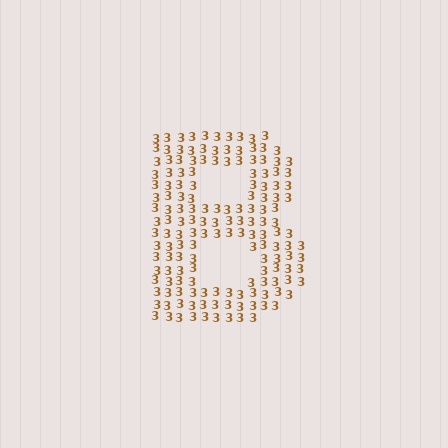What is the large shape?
The large shape is the letter B.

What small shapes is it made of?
It is made of small digit 3's.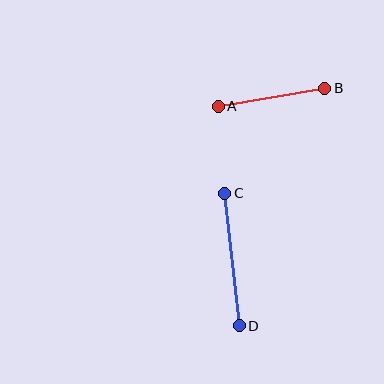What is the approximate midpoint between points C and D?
The midpoint is at approximately (232, 260) pixels.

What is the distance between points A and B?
The distance is approximately 108 pixels.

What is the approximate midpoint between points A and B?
The midpoint is at approximately (271, 97) pixels.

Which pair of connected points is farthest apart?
Points C and D are farthest apart.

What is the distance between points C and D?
The distance is approximately 134 pixels.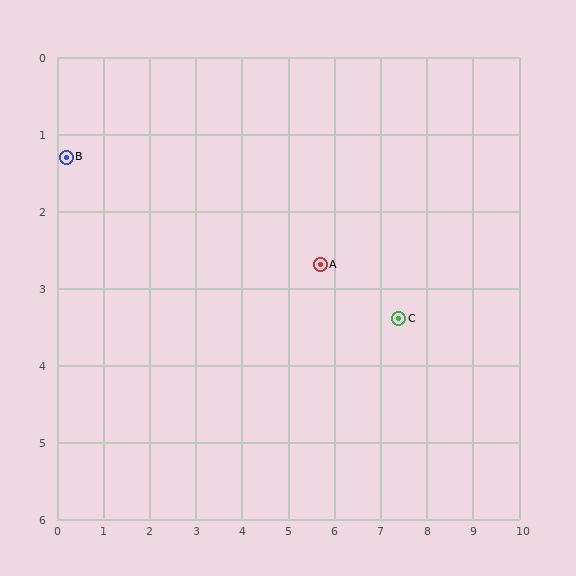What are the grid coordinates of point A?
Point A is at approximately (5.7, 2.7).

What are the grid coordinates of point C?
Point C is at approximately (7.4, 3.4).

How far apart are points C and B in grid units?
Points C and B are about 7.5 grid units apart.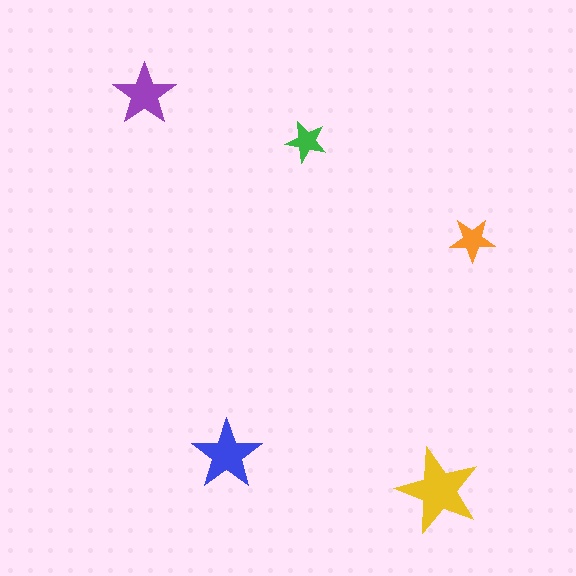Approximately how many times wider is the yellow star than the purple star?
About 1.5 times wider.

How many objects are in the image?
There are 5 objects in the image.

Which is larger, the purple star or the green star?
The purple one.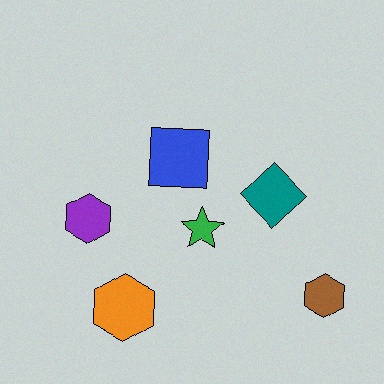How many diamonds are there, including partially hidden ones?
There is 1 diamond.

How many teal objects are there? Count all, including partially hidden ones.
There is 1 teal object.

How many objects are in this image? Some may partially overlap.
There are 6 objects.